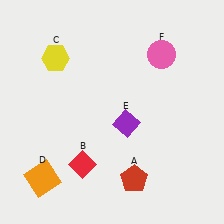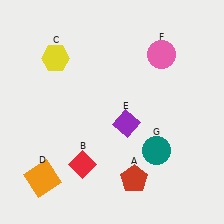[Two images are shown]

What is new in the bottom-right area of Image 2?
A teal circle (G) was added in the bottom-right area of Image 2.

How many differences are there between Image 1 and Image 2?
There is 1 difference between the two images.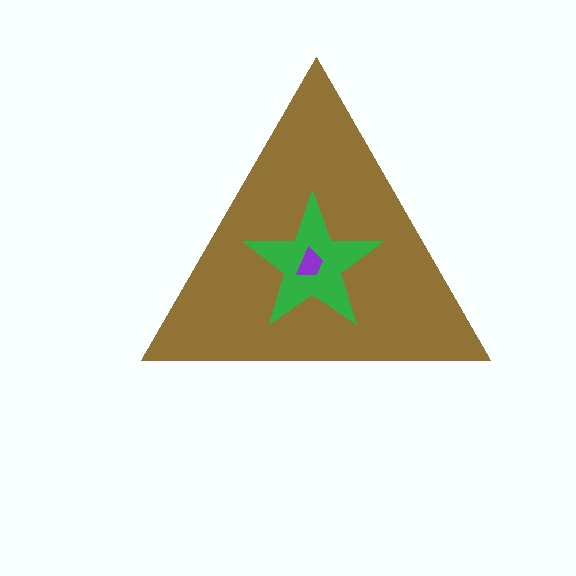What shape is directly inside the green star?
The purple trapezoid.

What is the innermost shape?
The purple trapezoid.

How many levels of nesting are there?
3.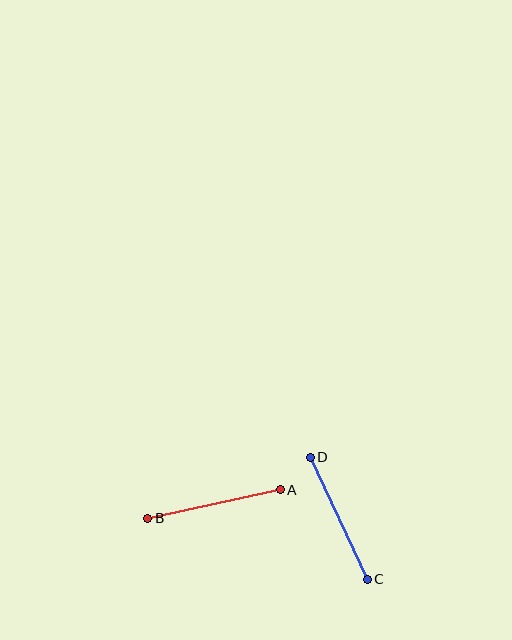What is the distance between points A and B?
The distance is approximately 136 pixels.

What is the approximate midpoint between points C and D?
The midpoint is at approximately (339, 518) pixels.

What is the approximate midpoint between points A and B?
The midpoint is at approximately (214, 504) pixels.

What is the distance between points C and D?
The distance is approximately 134 pixels.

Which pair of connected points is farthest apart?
Points A and B are farthest apart.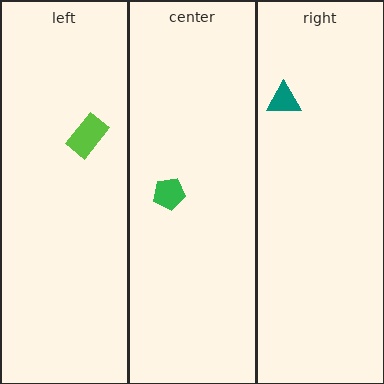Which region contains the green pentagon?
The center region.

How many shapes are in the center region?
1.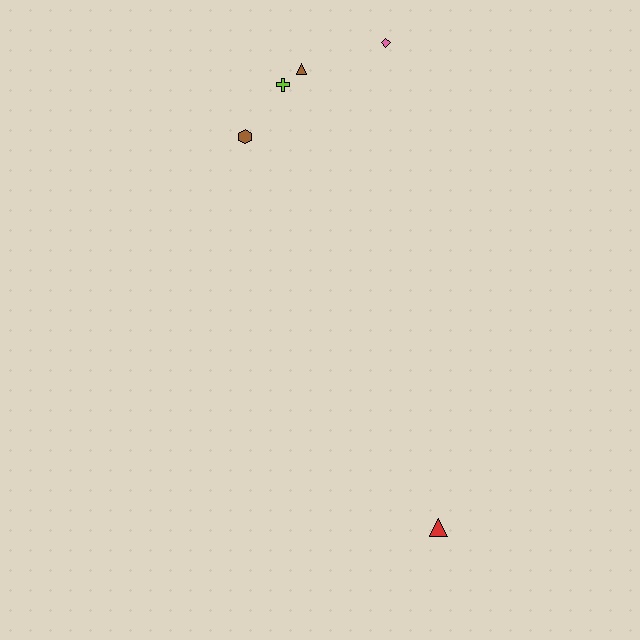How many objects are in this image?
There are 5 objects.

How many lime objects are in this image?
There is 1 lime object.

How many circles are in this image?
There are no circles.